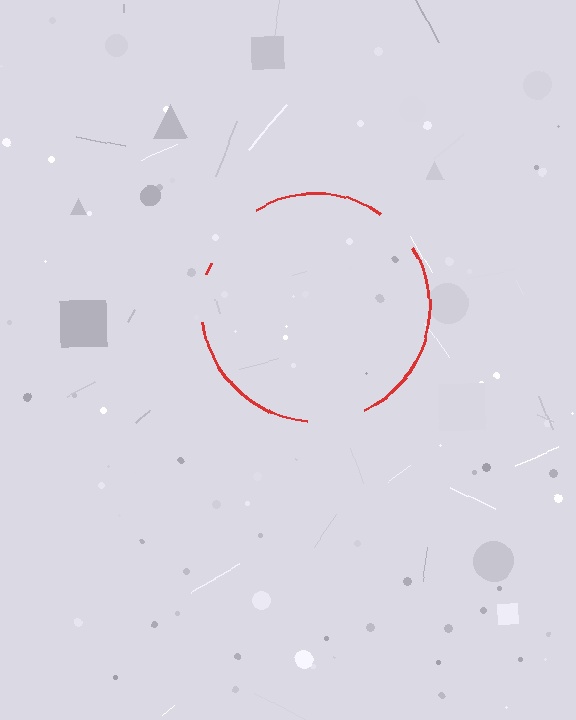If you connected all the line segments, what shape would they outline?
They would outline a circle.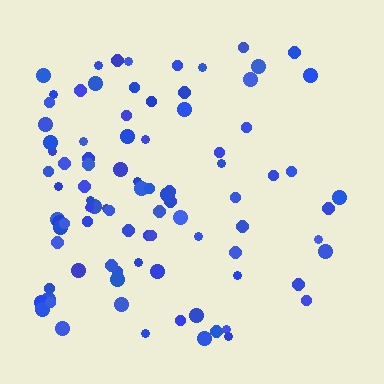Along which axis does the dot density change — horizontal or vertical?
Horizontal.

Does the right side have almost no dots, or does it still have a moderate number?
Still a moderate number, just noticeably fewer than the left.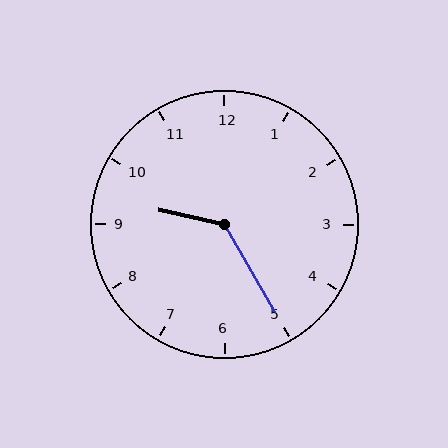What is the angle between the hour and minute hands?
Approximately 132 degrees.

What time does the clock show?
9:25.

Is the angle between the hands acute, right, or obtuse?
It is obtuse.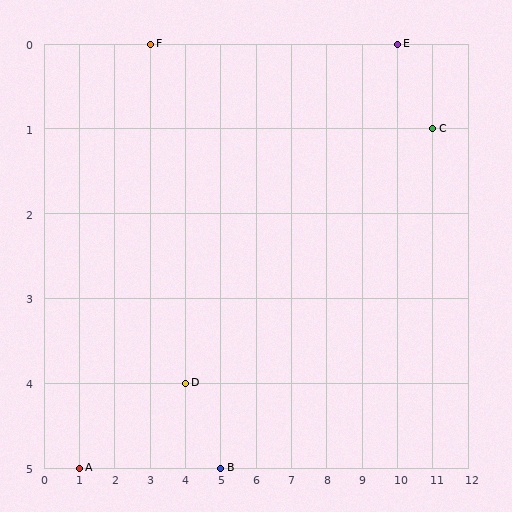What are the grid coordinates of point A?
Point A is at grid coordinates (1, 5).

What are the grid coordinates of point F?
Point F is at grid coordinates (3, 0).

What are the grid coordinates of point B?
Point B is at grid coordinates (5, 5).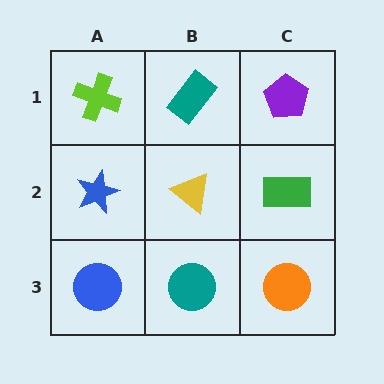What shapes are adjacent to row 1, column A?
A blue star (row 2, column A), a teal rectangle (row 1, column B).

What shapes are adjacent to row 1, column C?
A green rectangle (row 2, column C), a teal rectangle (row 1, column B).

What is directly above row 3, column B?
A yellow triangle.